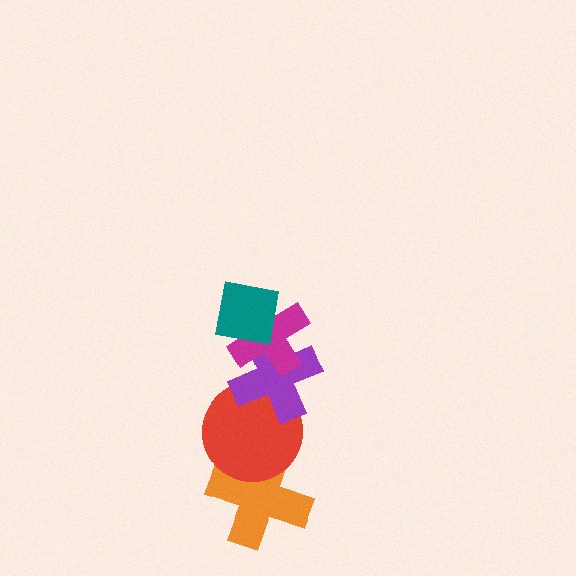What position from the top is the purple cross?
The purple cross is 3rd from the top.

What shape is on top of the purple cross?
The magenta cross is on top of the purple cross.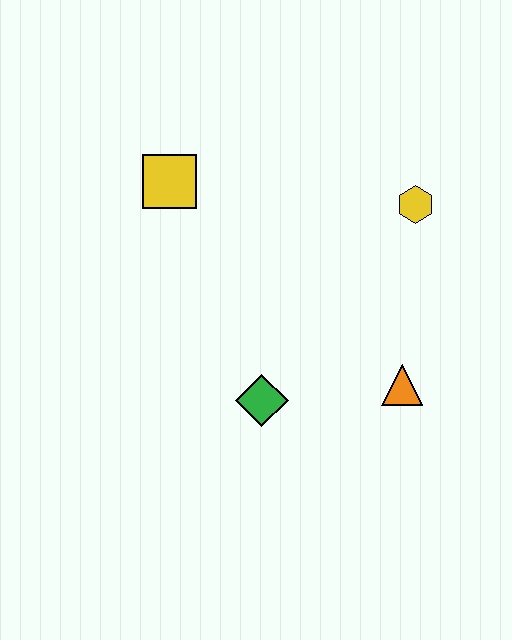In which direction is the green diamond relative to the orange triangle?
The green diamond is to the left of the orange triangle.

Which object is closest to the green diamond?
The orange triangle is closest to the green diamond.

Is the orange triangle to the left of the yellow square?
No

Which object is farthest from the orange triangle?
The yellow square is farthest from the orange triangle.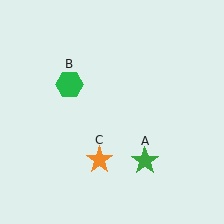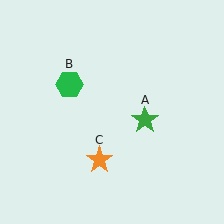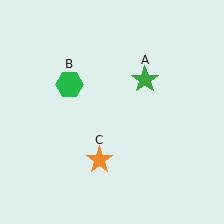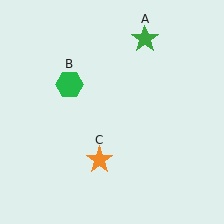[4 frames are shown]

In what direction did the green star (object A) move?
The green star (object A) moved up.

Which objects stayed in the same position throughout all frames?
Green hexagon (object B) and orange star (object C) remained stationary.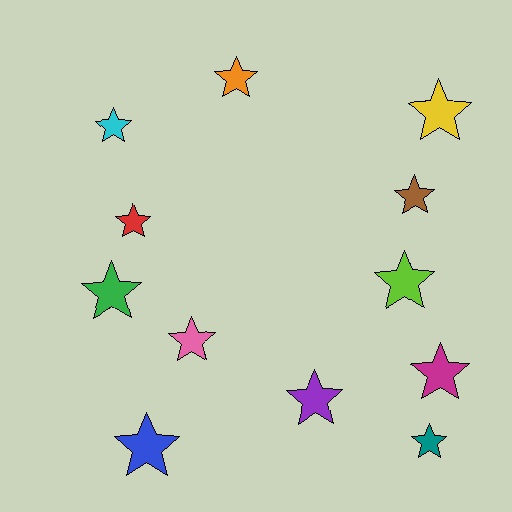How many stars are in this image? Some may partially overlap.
There are 12 stars.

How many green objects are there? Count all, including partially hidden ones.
There is 1 green object.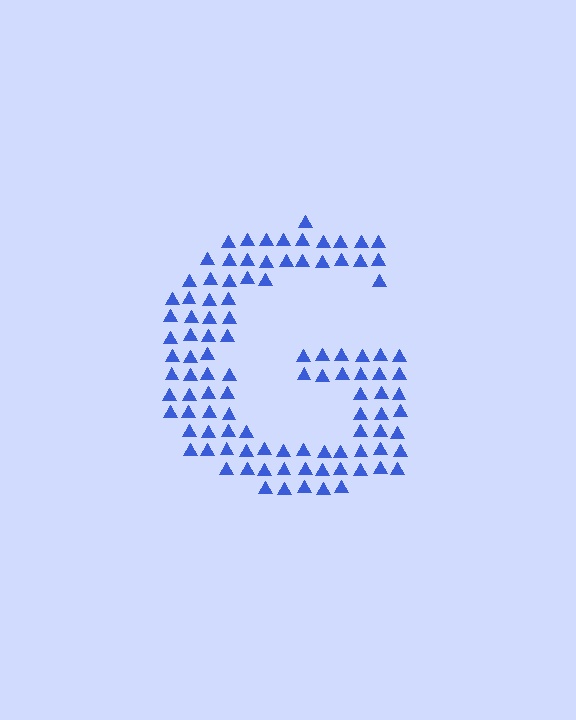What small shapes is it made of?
It is made of small triangles.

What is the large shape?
The large shape is the letter G.